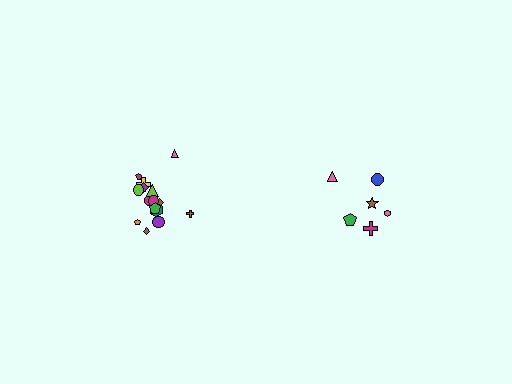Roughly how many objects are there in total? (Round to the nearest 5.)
Roughly 20 objects in total.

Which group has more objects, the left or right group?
The left group.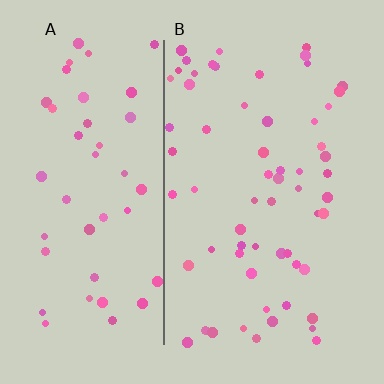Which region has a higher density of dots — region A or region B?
B (the right).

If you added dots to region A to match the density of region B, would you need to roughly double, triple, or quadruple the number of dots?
Approximately double.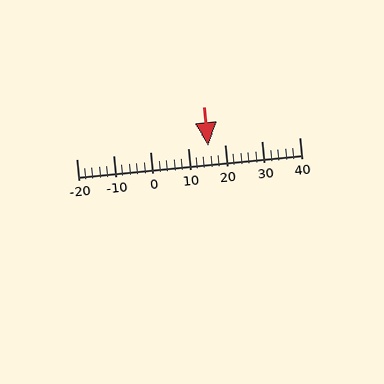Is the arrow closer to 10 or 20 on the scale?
The arrow is closer to 20.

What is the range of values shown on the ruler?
The ruler shows values from -20 to 40.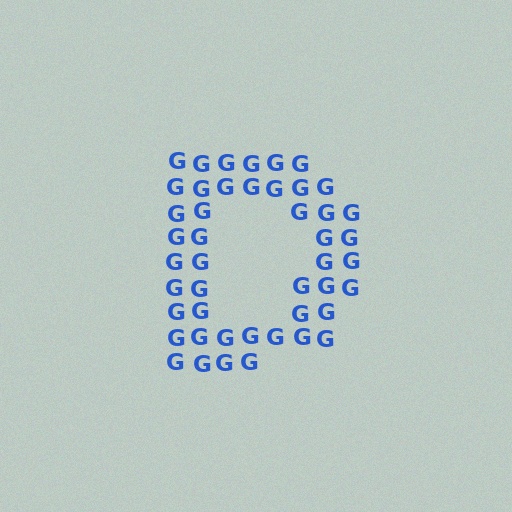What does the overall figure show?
The overall figure shows the letter D.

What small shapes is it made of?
It is made of small letter G's.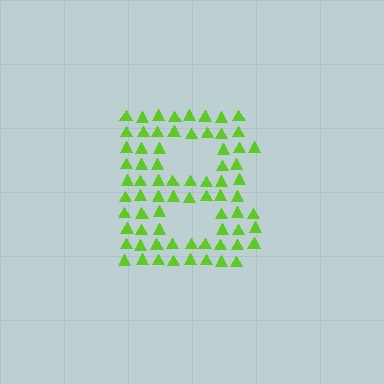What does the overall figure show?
The overall figure shows the letter B.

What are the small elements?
The small elements are triangles.